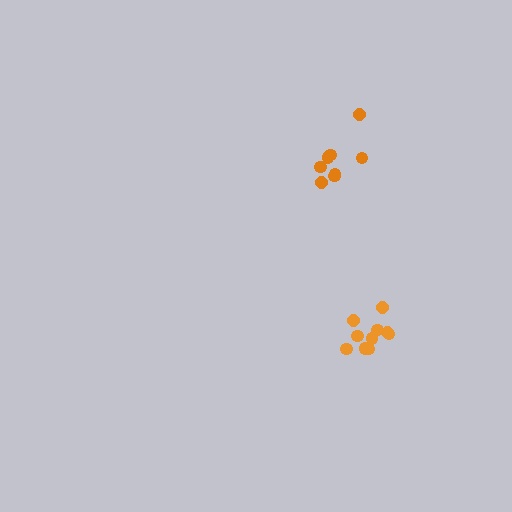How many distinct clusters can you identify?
There are 2 distinct clusters.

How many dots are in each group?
Group 1: 10 dots, Group 2: 8 dots (18 total).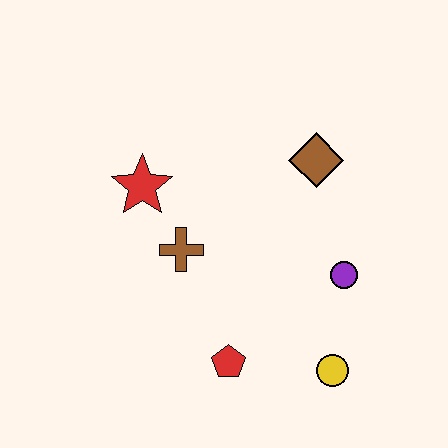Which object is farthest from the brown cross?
The yellow circle is farthest from the brown cross.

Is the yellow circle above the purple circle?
No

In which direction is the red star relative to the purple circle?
The red star is to the left of the purple circle.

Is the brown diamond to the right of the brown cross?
Yes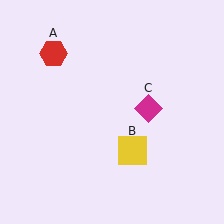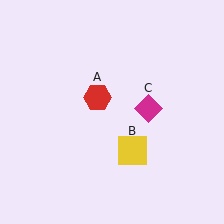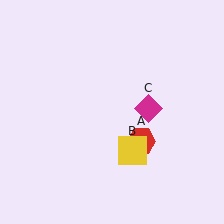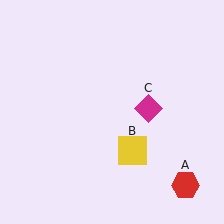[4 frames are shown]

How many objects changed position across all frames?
1 object changed position: red hexagon (object A).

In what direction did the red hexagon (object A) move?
The red hexagon (object A) moved down and to the right.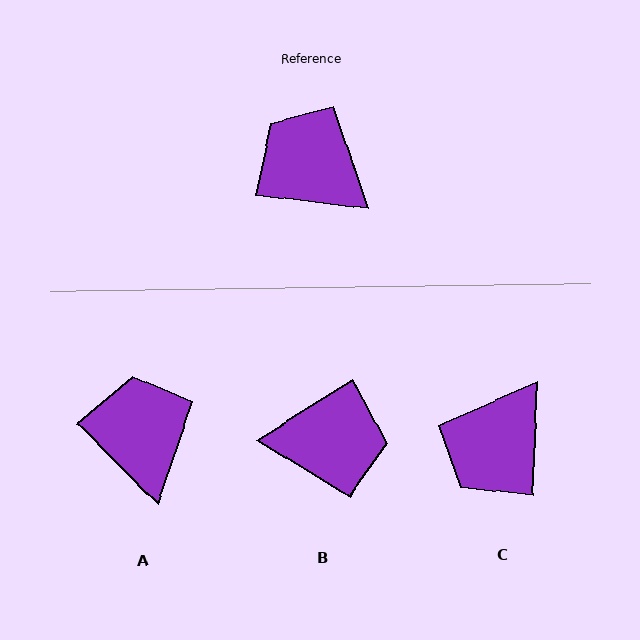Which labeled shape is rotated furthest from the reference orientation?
B, about 140 degrees away.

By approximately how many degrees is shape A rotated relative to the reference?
Approximately 38 degrees clockwise.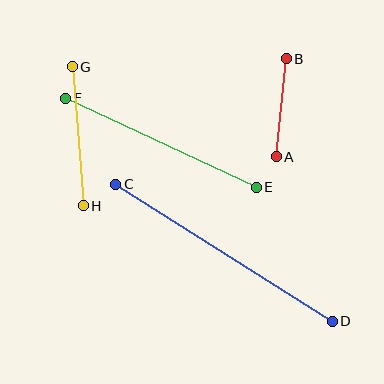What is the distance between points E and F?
The distance is approximately 210 pixels.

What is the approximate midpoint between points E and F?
The midpoint is at approximately (161, 143) pixels.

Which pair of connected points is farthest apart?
Points C and D are farthest apart.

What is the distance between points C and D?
The distance is approximately 256 pixels.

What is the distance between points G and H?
The distance is approximately 140 pixels.